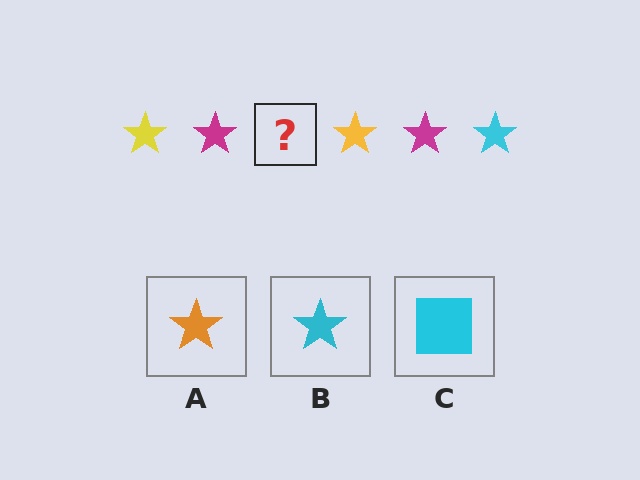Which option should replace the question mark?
Option B.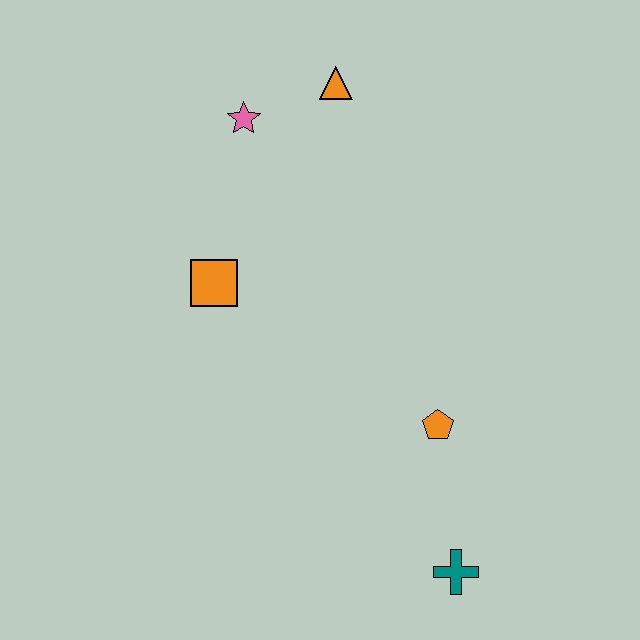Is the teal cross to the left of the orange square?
No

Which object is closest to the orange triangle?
The pink star is closest to the orange triangle.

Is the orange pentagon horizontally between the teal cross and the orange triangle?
Yes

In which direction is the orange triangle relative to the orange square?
The orange triangle is above the orange square.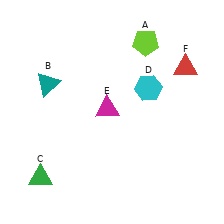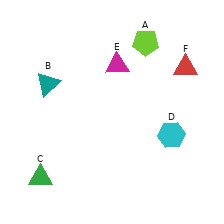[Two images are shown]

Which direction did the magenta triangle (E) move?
The magenta triangle (E) moved up.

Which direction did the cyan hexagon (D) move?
The cyan hexagon (D) moved down.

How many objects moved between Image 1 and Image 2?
2 objects moved between the two images.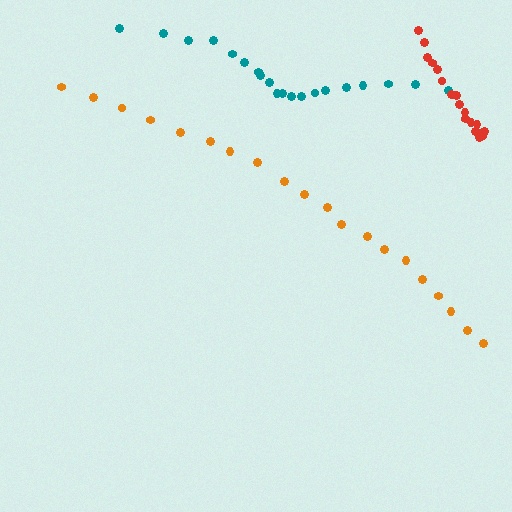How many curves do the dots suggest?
There are 3 distinct paths.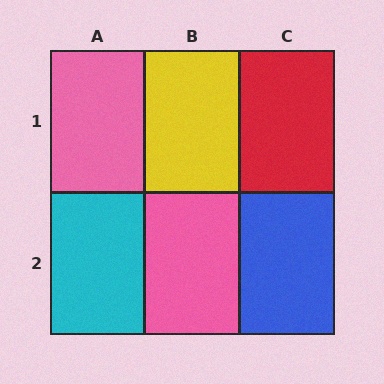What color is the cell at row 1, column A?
Pink.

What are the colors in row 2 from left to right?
Cyan, pink, blue.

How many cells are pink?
2 cells are pink.